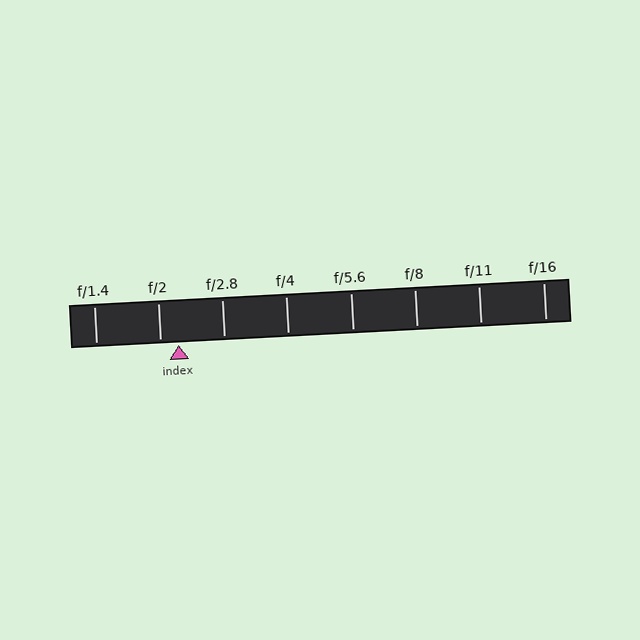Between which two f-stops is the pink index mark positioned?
The index mark is between f/2 and f/2.8.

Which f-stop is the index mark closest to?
The index mark is closest to f/2.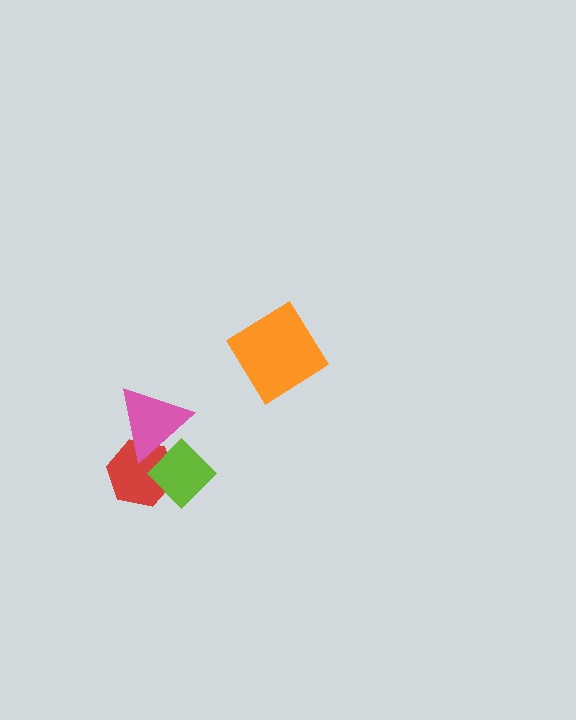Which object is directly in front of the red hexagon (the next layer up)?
The lime diamond is directly in front of the red hexagon.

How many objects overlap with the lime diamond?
2 objects overlap with the lime diamond.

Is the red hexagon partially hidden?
Yes, it is partially covered by another shape.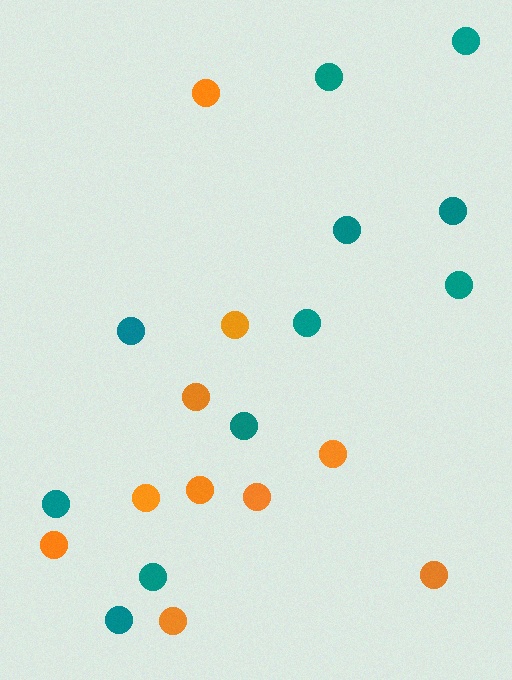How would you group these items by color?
There are 2 groups: one group of orange circles (10) and one group of teal circles (11).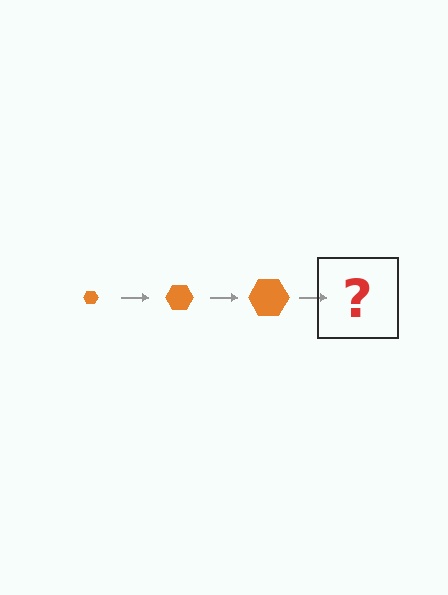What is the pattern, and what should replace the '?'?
The pattern is that the hexagon gets progressively larger each step. The '?' should be an orange hexagon, larger than the previous one.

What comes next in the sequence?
The next element should be an orange hexagon, larger than the previous one.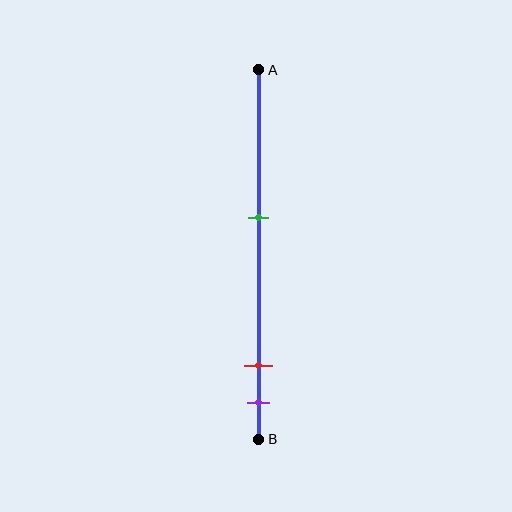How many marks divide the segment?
There are 3 marks dividing the segment.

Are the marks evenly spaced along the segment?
No, the marks are not evenly spaced.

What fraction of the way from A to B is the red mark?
The red mark is approximately 80% (0.8) of the way from A to B.